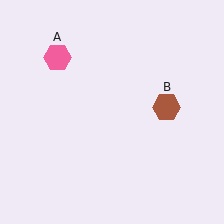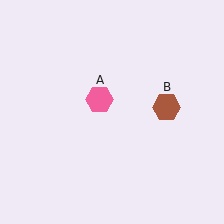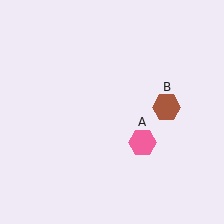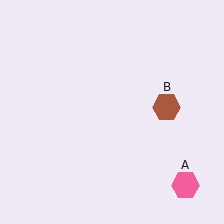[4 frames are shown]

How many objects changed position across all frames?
1 object changed position: pink hexagon (object A).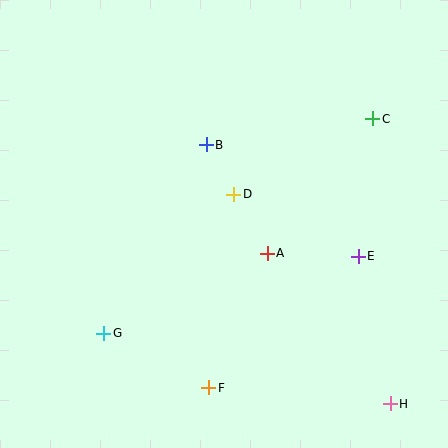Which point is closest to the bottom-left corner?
Point G is closest to the bottom-left corner.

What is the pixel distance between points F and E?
The distance between F and E is 199 pixels.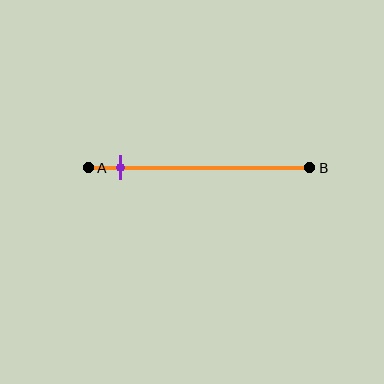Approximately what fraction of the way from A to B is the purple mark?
The purple mark is approximately 15% of the way from A to B.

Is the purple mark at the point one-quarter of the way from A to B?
No, the mark is at about 15% from A, not at the 25% one-quarter point.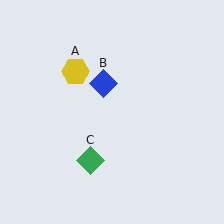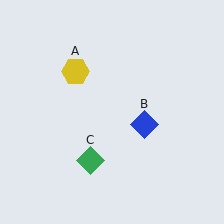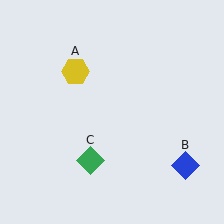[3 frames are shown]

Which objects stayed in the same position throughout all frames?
Yellow hexagon (object A) and green diamond (object C) remained stationary.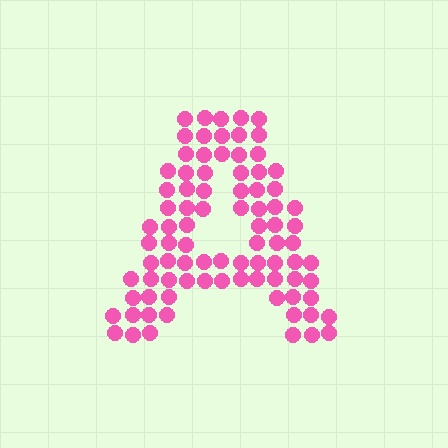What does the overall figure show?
The overall figure shows the letter A.